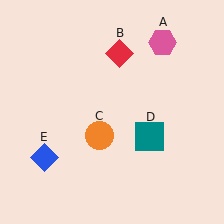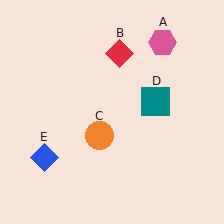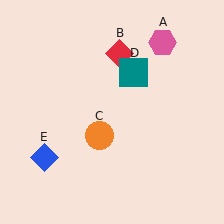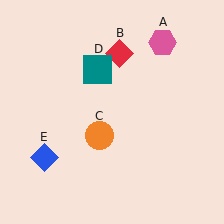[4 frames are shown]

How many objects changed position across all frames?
1 object changed position: teal square (object D).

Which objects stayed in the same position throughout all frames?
Pink hexagon (object A) and red diamond (object B) and orange circle (object C) and blue diamond (object E) remained stationary.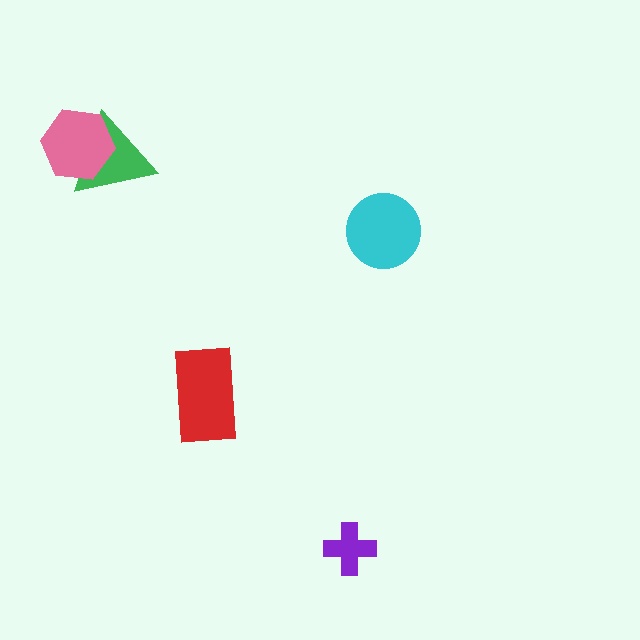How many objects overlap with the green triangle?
1 object overlaps with the green triangle.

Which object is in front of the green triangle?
The pink hexagon is in front of the green triangle.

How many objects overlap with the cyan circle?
0 objects overlap with the cyan circle.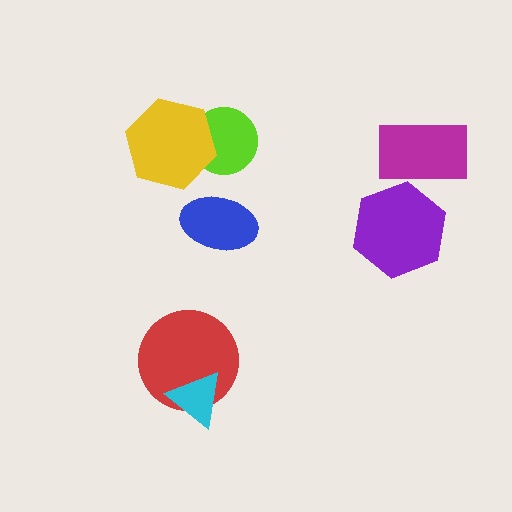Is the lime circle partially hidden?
Yes, it is partially covered by another shape.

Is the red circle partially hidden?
Yes, it is partially covered by another shape.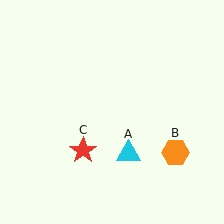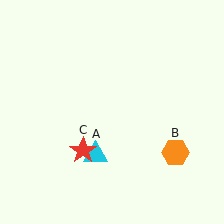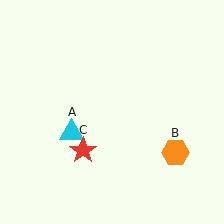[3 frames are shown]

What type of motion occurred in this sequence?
The cyan triangle (object A) rotated clockwise around the center of the scene.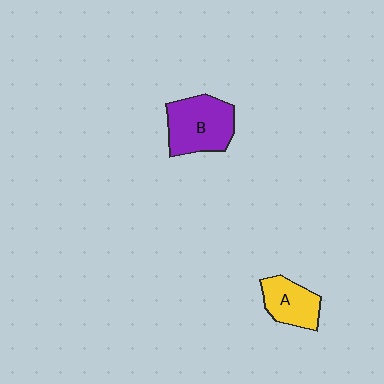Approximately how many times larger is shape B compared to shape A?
Approximately 1.5 times.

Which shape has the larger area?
Shape B (purple).